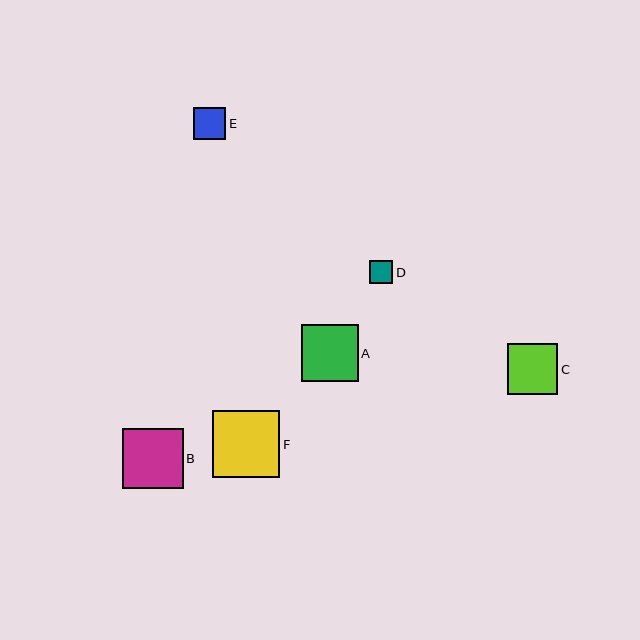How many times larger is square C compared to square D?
Square C is approximately 2.2 times the size of square D.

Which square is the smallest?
Square D is the smallest with a size of approximately 23 pixels.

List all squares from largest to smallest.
From largest to smallest: F, B, A, C, E, D.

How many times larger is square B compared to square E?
Square B is approximately 1.9 times the size of square E.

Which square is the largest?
Square F is the largest with a size of approximately 68 pixels.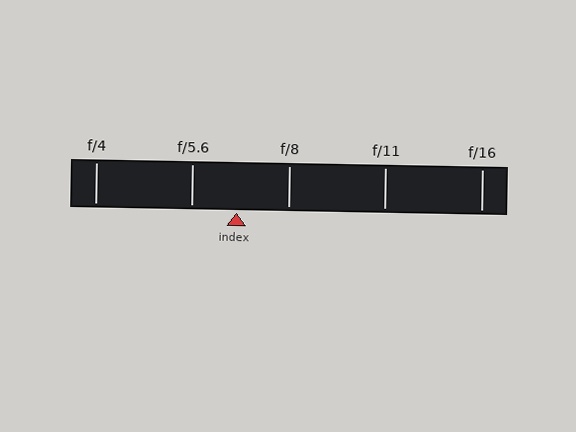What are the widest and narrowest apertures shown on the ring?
The widest aperture shown is f/4 and the narrowest is f/16.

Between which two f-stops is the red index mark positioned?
The index mark is between f/5.6 and f/8.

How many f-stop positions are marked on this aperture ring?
There are 5 f-stop positions marked.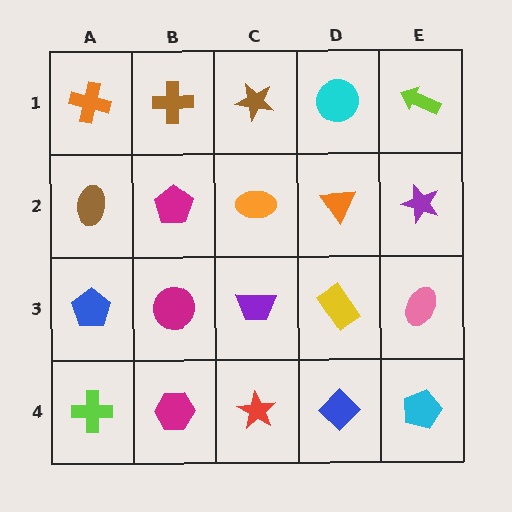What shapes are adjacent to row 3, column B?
A magenta pentagon (row 2, column B), a magenta hexagon (row 4, column B), a blue pentagon (row 3, column A), a purple trapezoid (row 3, column C).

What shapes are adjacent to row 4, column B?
A magenta circle (row 3, column B), a lime cross (row 4, column A), a red star (row 4, column C).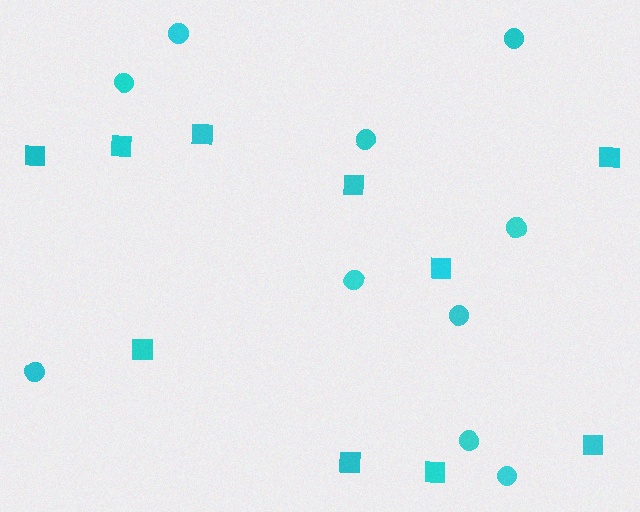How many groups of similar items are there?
There are 2 groups: one group of circles (10) and one group of squares (10).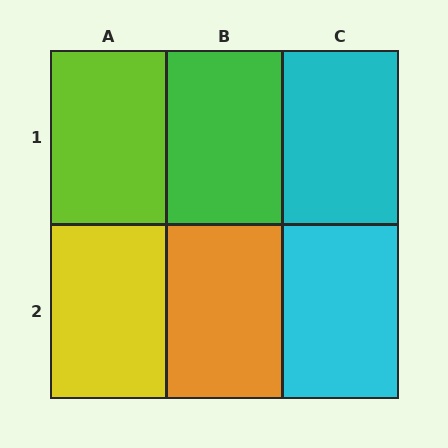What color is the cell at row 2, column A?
Yellow.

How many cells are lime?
1 cell is lime.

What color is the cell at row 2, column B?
Orange.